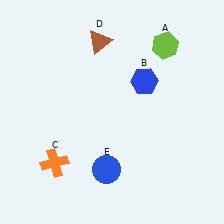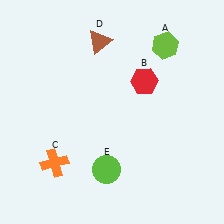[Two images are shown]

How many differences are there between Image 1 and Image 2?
There are 2 differences between the two images.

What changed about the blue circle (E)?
In Image 1, E is blue. In Image 2, it changed to lime.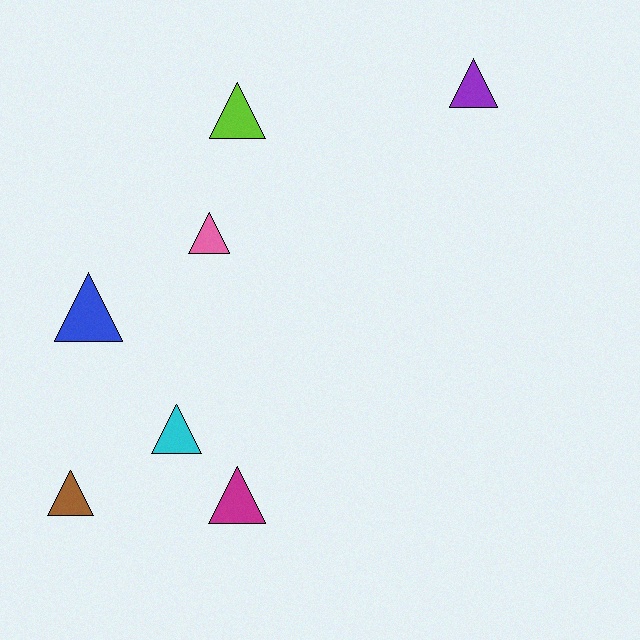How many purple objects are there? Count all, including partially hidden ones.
There is 1 purple object.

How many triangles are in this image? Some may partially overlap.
There are 7 triangles.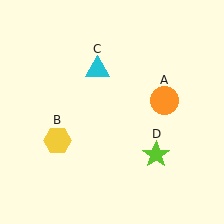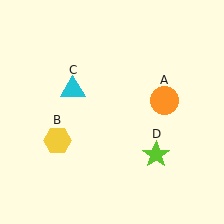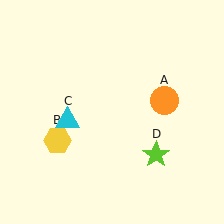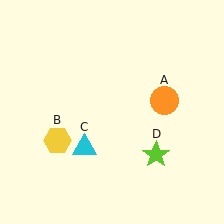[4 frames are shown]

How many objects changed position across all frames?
1 object changed position: cyan triangle (object C).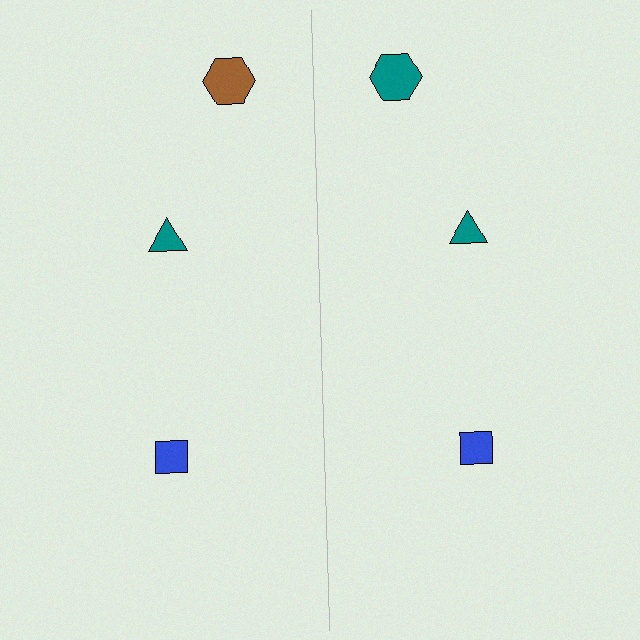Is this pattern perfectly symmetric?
No, the pattern is not perfectly symmetric. The teal hexagon on the right side breaks the symmetry — its mirror counterpart is brown.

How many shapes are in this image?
There are 6 shapes in this image.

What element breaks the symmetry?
The teal hexagon on the right side breaks the symmetry — its mirror counterpart is brown.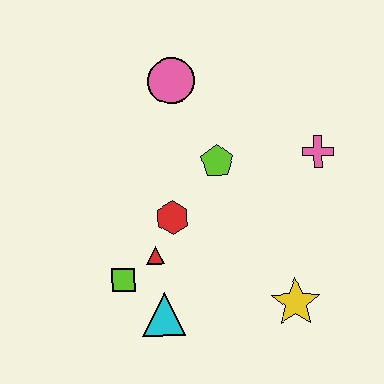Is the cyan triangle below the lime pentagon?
Yes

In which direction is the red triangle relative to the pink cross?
The red triangle is to the left of the pink cross.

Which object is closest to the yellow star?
The cyan triangle is closest to the yellow star.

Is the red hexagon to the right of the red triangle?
Yes